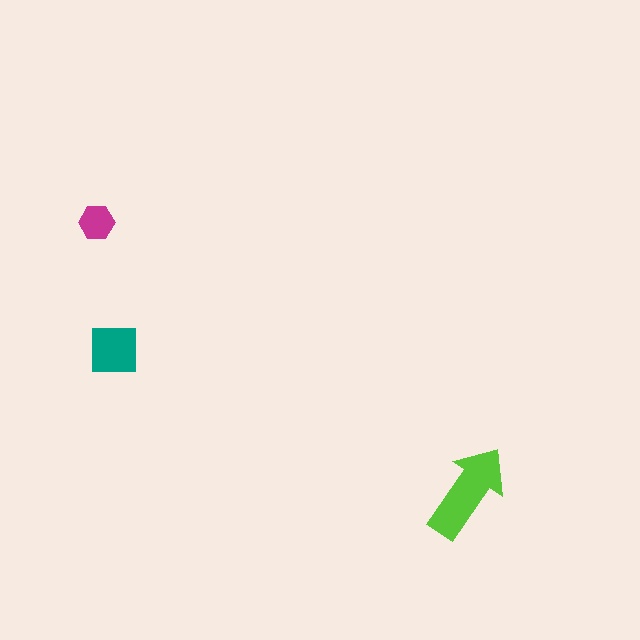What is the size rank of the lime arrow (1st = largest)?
1st.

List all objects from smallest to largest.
The magenta hexagon, the teal square, the lime arrow.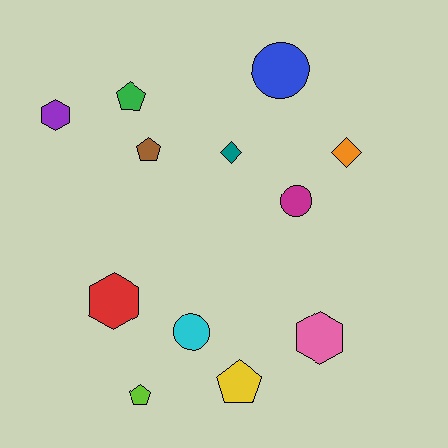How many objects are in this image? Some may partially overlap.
There are 12 objects.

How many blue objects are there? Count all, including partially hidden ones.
There is 1 blue object.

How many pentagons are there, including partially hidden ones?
There are 4 pentagons.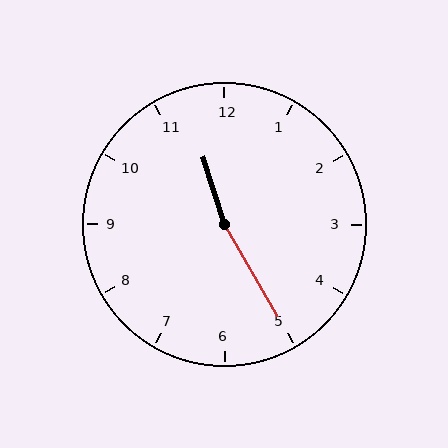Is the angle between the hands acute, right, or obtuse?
It is obtuse.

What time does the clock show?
11:25.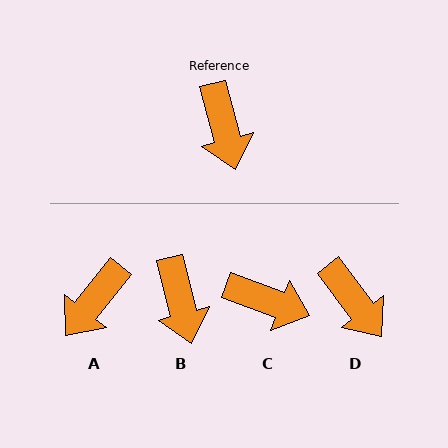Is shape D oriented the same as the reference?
No, it is off by about 22 degrees.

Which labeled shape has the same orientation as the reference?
B.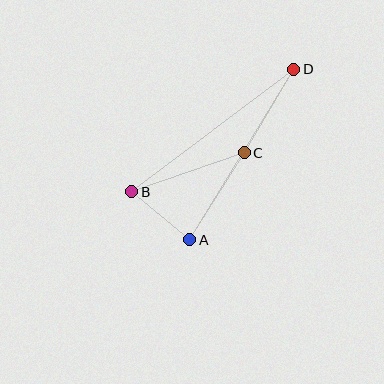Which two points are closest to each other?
Points A and B are closest to each other.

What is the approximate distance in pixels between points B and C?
The distance between B and C is approximately 119 pixels.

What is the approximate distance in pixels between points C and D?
The distance between C and D is approximately 97 pixels.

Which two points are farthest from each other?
Points B and D are farthest from each other.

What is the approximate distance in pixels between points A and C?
The distance between A and C is approximately 103 pixels.